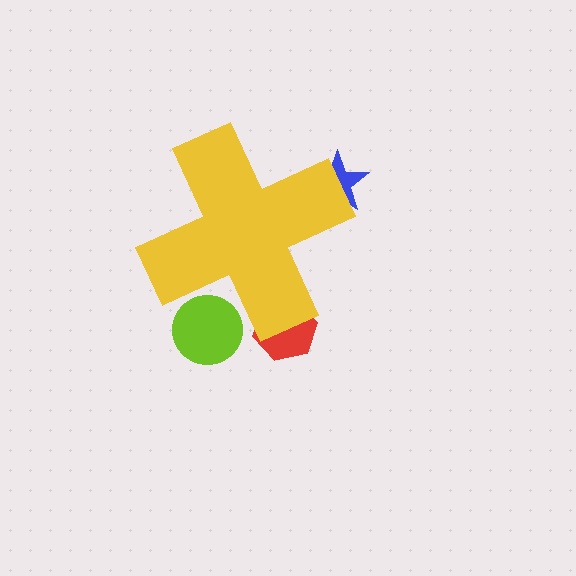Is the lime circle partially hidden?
Yes, the lime circle is partially hidden behind the yellow cross.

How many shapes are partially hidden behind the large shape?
3 shapes are partially hidden.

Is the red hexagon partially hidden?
Yes, the red hexagon is partially hidden behind the yellow cross.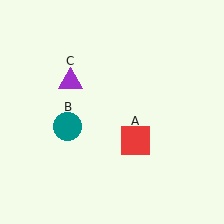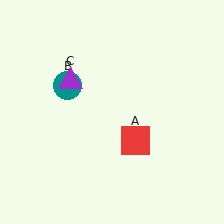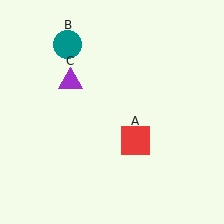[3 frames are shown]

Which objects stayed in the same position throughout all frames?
Red square (object A) and purple triangle (object C) remained stationary.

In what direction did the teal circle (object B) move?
The teal circle (object B) moved up.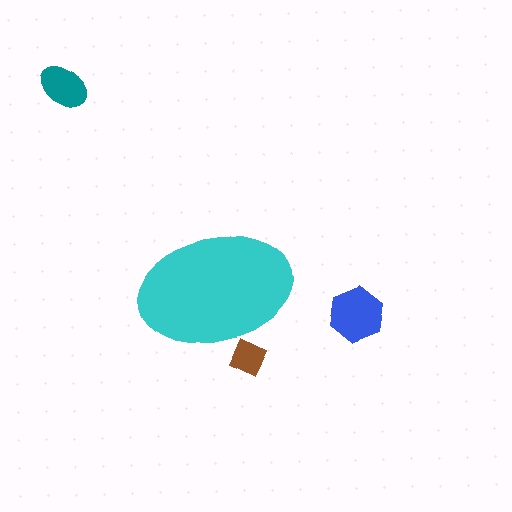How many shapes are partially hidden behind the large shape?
1 shape is partially hidden.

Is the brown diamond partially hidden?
Yes, the brown diamond is partially hidden behind the cyan ellipse.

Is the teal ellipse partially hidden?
No, the teal ellipse is fully visible.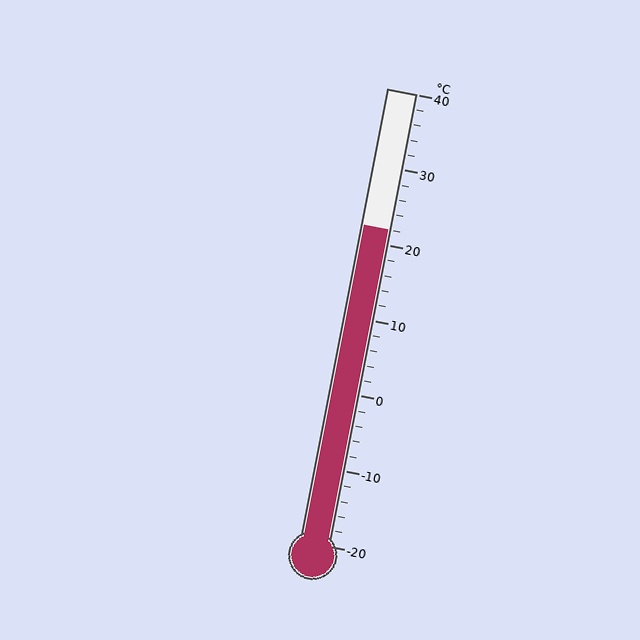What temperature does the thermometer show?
The thermometer shows approximately 22°C.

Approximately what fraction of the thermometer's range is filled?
The thermometer is filled to approximately 70% of its range.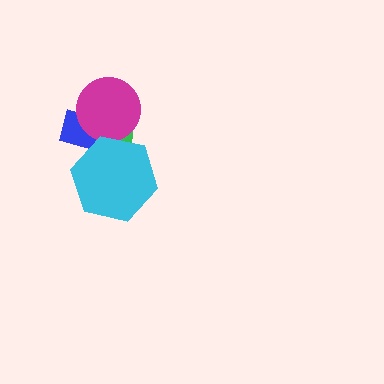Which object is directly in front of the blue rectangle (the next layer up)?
The magenta circle is directly in front of the blue rectangle.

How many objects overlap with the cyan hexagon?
2 objects overlap with the cyan hexagon.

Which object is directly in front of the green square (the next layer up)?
The blue rectangle is directly in front of the green square.